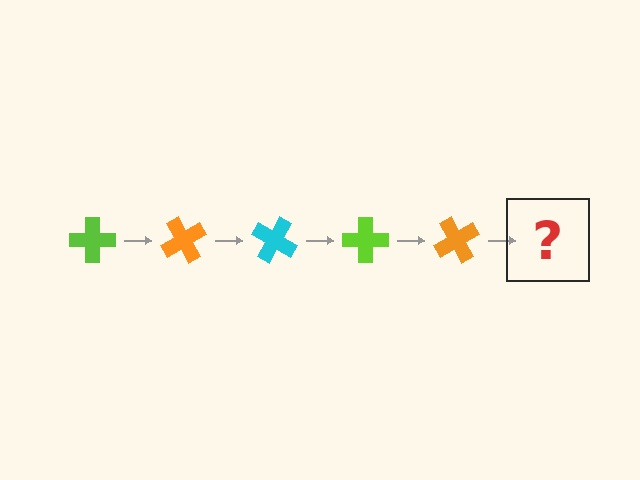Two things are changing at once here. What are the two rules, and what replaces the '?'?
The two rules are that it rotates 60 degrees each step and the color cycles through lime, orange, and cyan. The '?' should be a cyan cross, rotated 300 degrees from the start.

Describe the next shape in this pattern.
It should be a cyan cross, rotated 300 degrees from the start.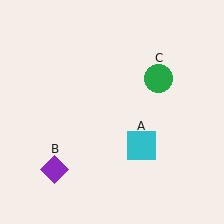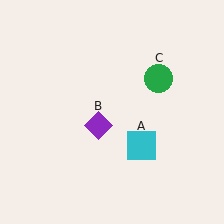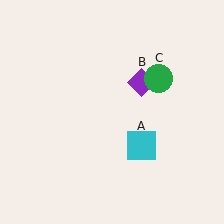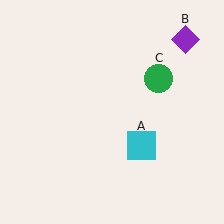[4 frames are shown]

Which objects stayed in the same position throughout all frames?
Cyan square (object A) and green circle (object C) remained stationary.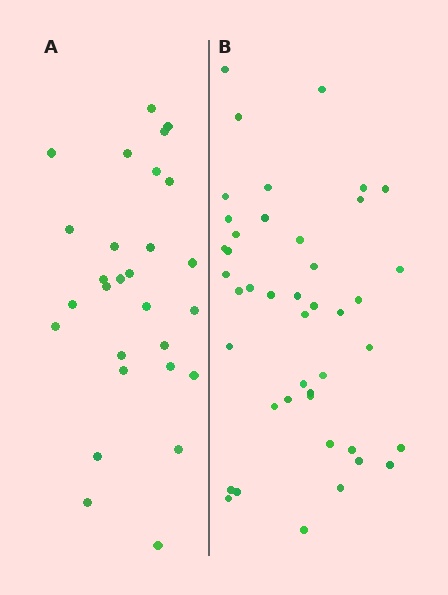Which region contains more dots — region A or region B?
Region B (the right region) has more dots.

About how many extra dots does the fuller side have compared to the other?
Region B has approximately 15 more dots than region A.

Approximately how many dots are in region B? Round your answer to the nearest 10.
About 40 dots. (The exact count is 43, which rounds to 40.)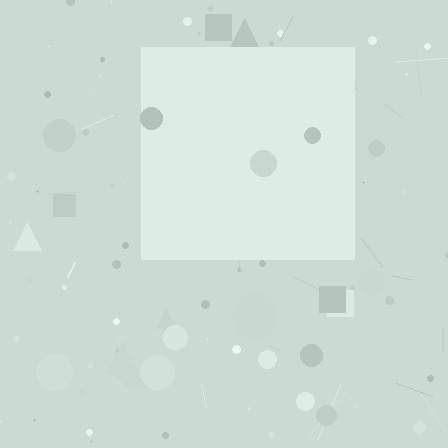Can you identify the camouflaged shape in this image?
The camouflaged shape is a square.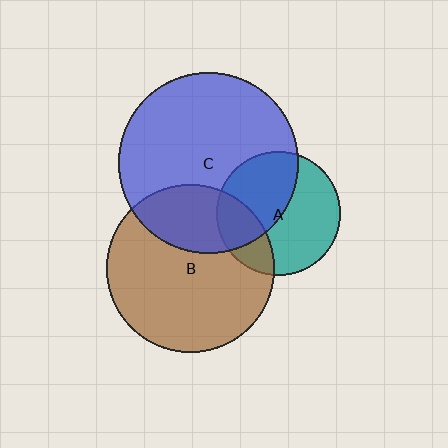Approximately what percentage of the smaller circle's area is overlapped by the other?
Approximately 25%.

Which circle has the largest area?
Circle C (blue).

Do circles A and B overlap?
Yes.